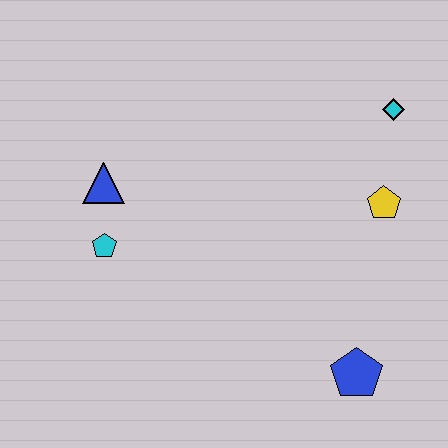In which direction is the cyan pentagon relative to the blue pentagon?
The cyan pentagon is to the left of the blue pentagon.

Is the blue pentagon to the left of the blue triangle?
No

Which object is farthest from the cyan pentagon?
The cyan diamond is farthest from the cyan pentagon.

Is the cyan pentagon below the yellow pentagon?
Yes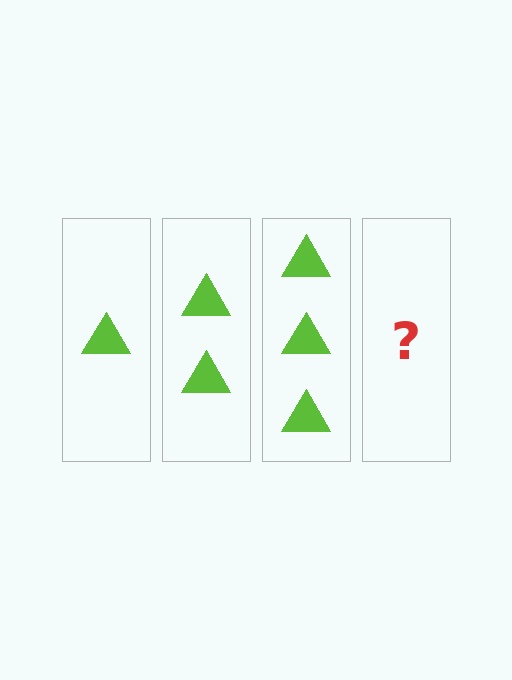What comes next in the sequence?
The next element should be 4 triangles.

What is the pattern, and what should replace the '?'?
The pattern is that each step adds one more triangle. The '?' should be 4 triangles.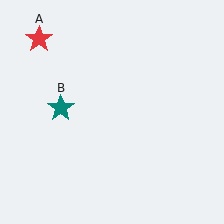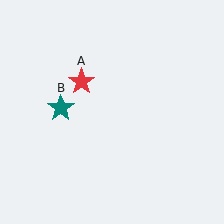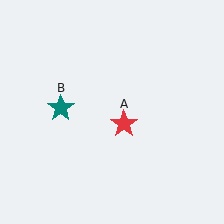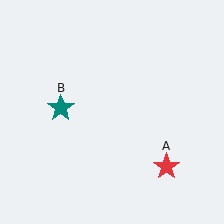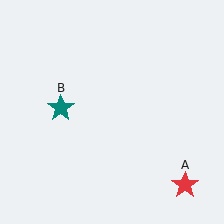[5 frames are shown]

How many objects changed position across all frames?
1 object changed position: red star (object A).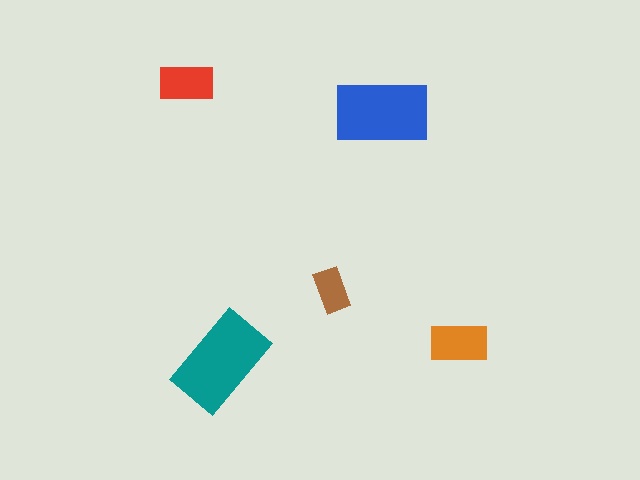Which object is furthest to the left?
The red rectangle is leftmost.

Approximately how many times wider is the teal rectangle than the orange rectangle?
About 1.5 times wider.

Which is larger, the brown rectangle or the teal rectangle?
The teal one.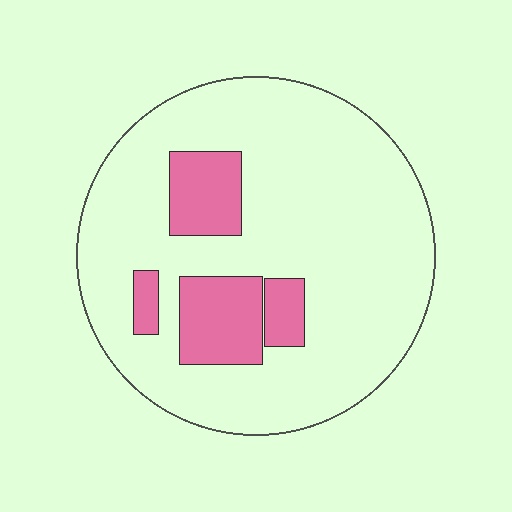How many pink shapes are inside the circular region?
4.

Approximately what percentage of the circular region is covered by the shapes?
Approximately 20%.